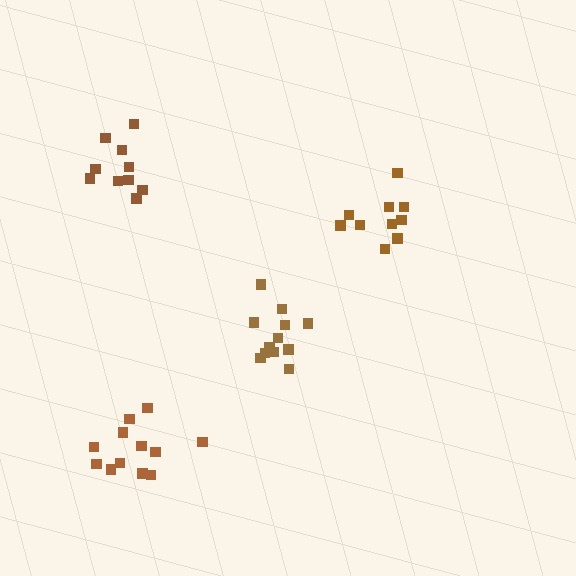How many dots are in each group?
Group 1: 12 dots, Group 2: 10 dots, Group 3: 12 dots, Group 4: 10 dots (44 total).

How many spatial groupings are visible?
There are 4 spatial groupings.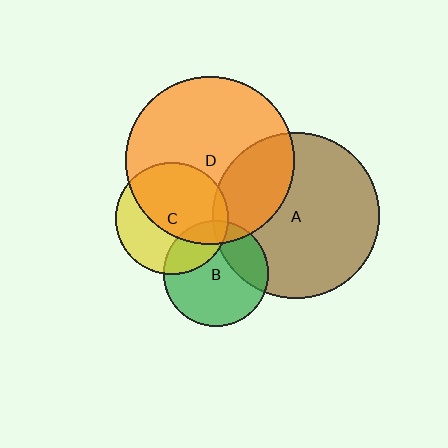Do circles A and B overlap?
Yes.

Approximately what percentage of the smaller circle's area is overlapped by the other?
Approximately 25%.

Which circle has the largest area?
Circle D (orange).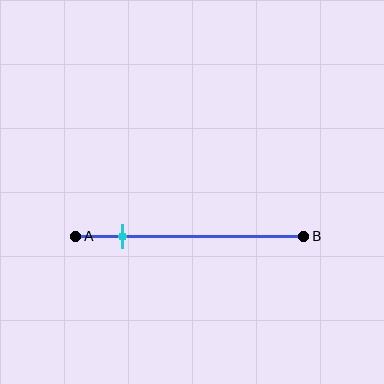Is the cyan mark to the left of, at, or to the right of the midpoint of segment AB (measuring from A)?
The cyan mark is to the left of the midpoint of segment AB.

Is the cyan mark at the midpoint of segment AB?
No, the mark is at about 20% from A, not at the 50% midpoint.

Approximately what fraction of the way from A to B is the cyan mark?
The cyan mark is approximately 20% of the way from A to B.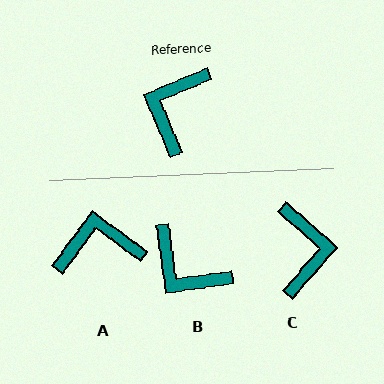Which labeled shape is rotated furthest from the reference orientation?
C, about 155 degrees away.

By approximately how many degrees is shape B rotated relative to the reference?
Approximately 75 degrees counter-clockwise.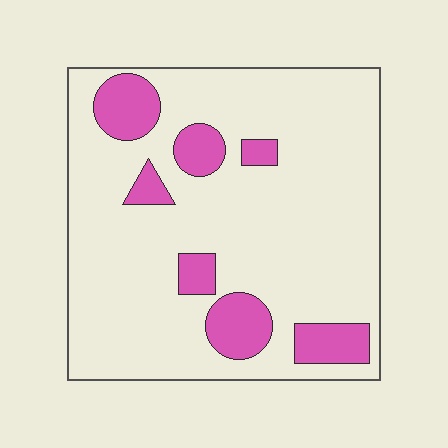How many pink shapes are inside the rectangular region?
7.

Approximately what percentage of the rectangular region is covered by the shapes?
Approximately 15%.